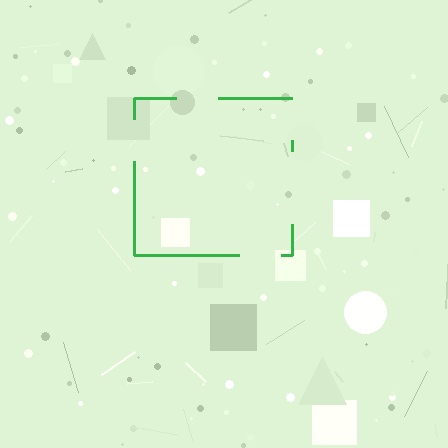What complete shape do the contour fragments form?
The contour fragments form a square.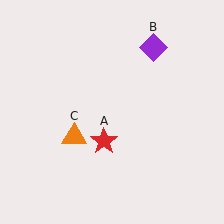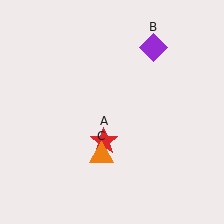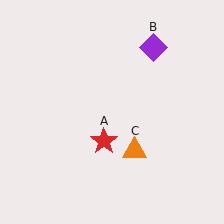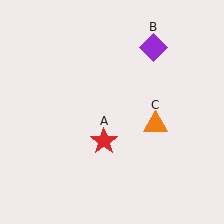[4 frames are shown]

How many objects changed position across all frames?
1 object changed position: orange triangle (object C).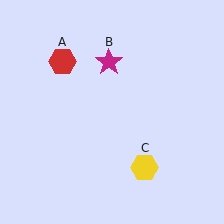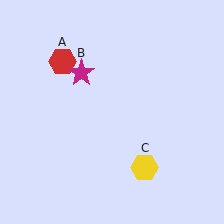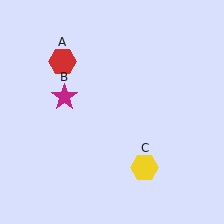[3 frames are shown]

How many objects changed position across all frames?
1 object changed position: magenta star (object B).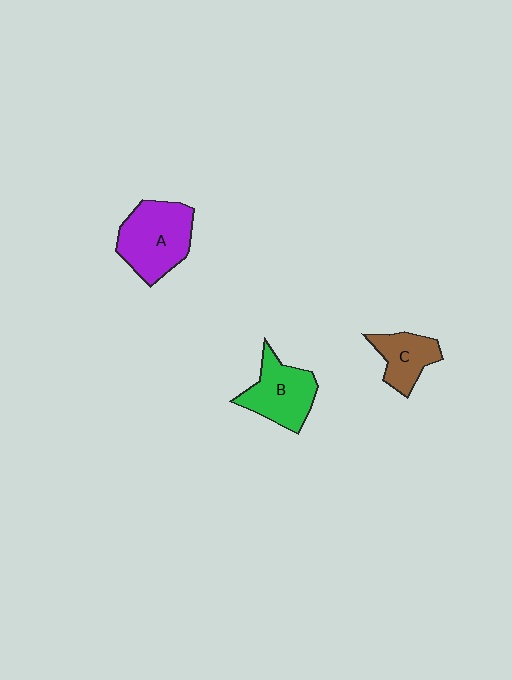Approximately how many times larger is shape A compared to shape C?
Approximately 1.7 times.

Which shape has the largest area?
Shape A (purple).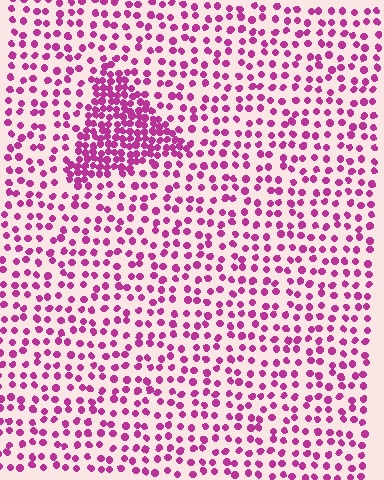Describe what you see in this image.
The image contains small magenta elements arranged at two different densities. A triangle-shaped region is visible where the elements are more densely packed than the surrounding area.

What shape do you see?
I see a triangle.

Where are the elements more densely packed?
The elements are more densely packed inside the triangle boundary.